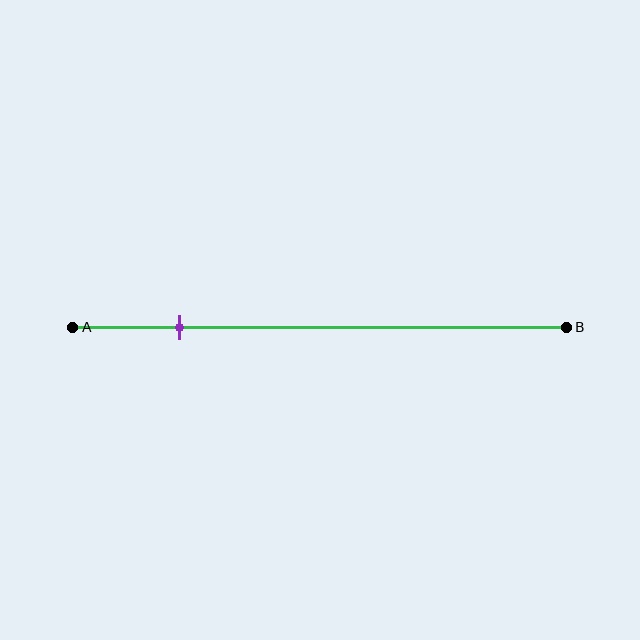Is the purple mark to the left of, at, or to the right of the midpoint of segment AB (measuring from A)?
The purple mark is to the left of the midpoint of segment AB.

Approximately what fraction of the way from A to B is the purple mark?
The purple mark is approximately 20% of the way from A to B.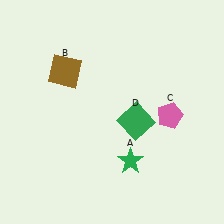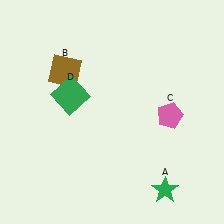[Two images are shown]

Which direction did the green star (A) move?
The green star (A) moved right.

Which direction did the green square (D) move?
The green square (D) moved left.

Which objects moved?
The objects that moved are: the green star (A), the green square (D).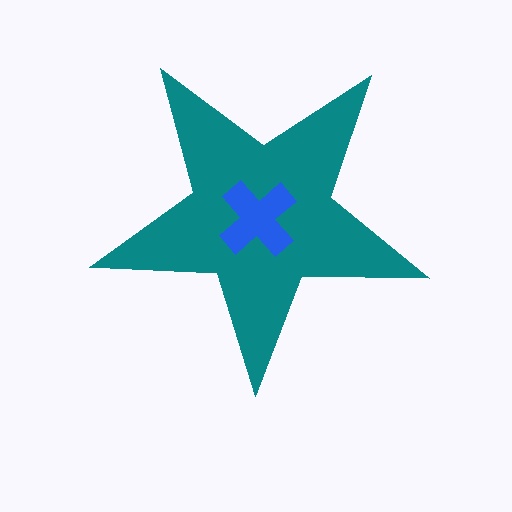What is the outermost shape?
The teal star.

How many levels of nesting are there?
2.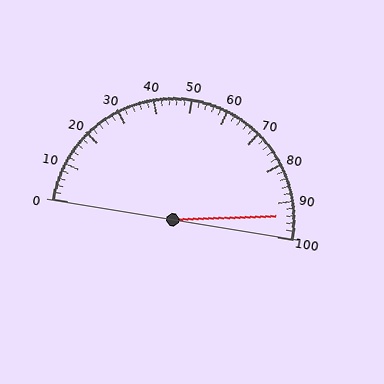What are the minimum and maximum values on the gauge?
The gauge ranges from 0 to 100.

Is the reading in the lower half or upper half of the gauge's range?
The reading is in the upper half of the range (0 to 100).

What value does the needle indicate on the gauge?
The needle indicates approximately 94.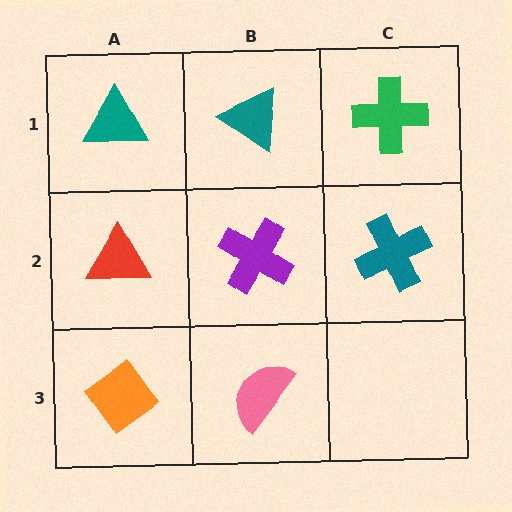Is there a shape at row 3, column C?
No, that cell is empty.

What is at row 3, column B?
A pink semicircle.